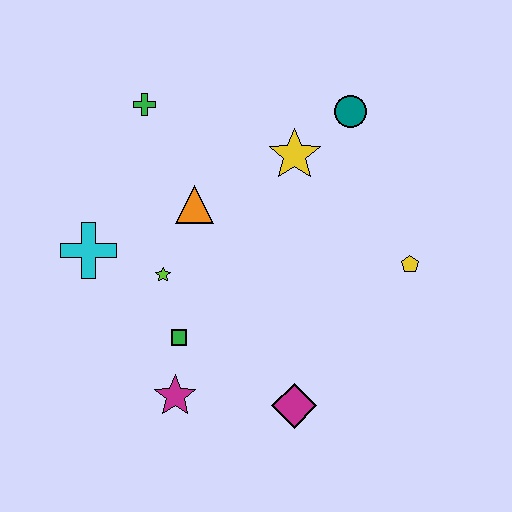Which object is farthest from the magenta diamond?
The green cross is farthest from the magenta diamond.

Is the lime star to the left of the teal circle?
Yes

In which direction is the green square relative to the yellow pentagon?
The green square is to the left of the yellow pentagon.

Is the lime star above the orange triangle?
No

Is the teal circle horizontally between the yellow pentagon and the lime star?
Yes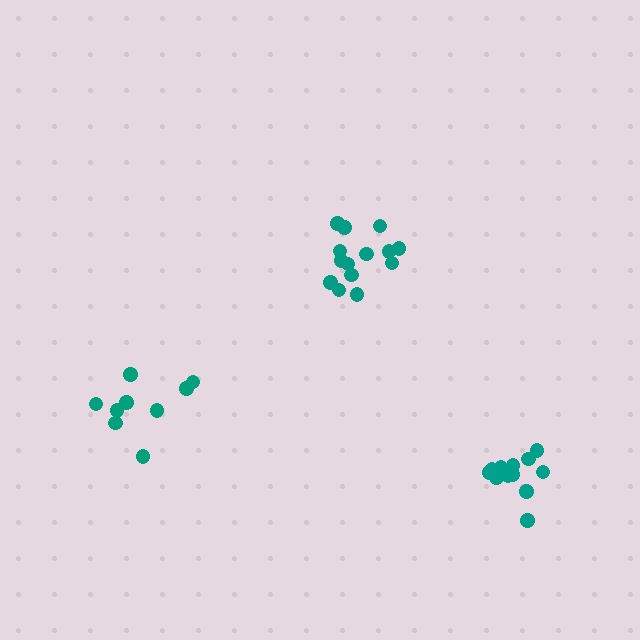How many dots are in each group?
Group 1: 12 dots, Group 2: 9 dots, Group 3: 14 dots (35 total).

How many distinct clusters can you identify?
There are 3 distinct clusters.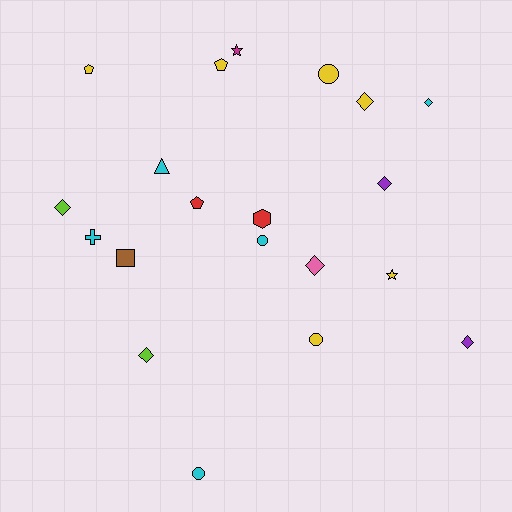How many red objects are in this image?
There are 2 red objects.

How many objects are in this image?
There are 20 objects.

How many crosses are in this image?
There is 1 cross.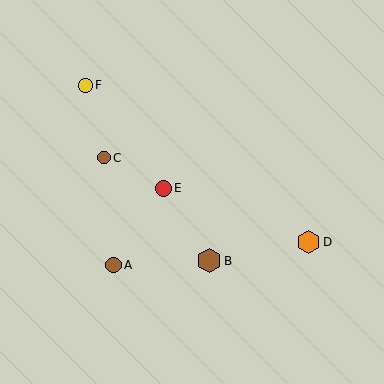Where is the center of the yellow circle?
The center of the yellow circle is at (86, 85).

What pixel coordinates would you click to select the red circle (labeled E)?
Click at (163, 188) to select the red circle E.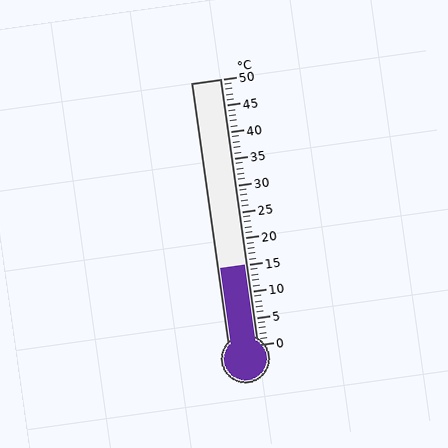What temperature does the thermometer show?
The thermometer shows approximately 15°C.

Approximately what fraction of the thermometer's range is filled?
The thermometer is filled to approximately 30% of its range.